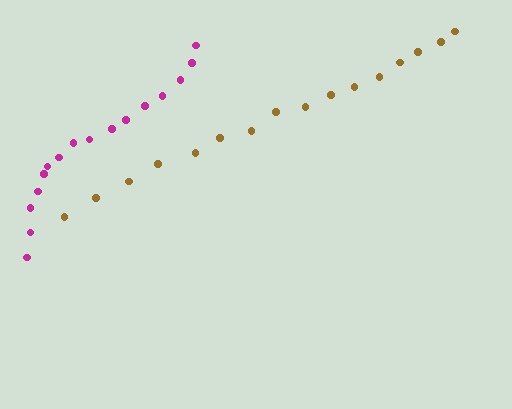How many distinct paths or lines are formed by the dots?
There are 2 distinct paths.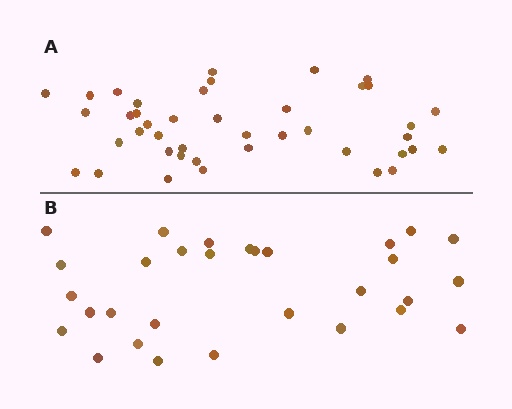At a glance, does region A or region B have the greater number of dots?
Region A (the top region) has more dots.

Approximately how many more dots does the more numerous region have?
Region A has roughly 12 or so more dots than region B.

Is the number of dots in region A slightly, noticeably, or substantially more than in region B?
Region A has noticeably more, but not dramatically so. The ratio is roughly 1.4 to 1.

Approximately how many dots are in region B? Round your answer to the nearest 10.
About 30 dots.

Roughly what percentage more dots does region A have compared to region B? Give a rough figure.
About 40% more.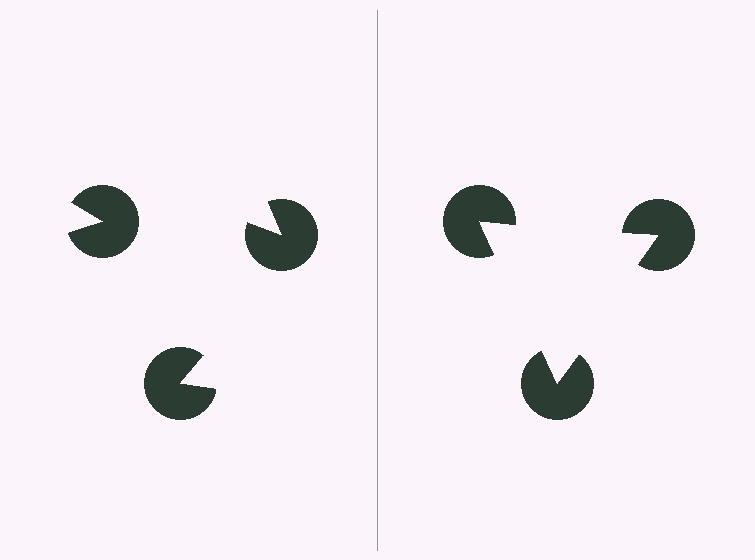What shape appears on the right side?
An illusory triangle.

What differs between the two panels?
The pac-man discs are positioned identically on both sides; only the wedge orientations differ. On the right they align to a triangle; on the left they are misaligned.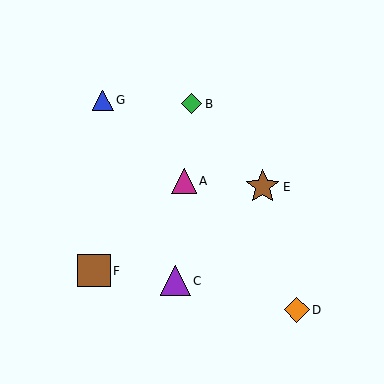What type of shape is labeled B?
Shape B is a green diamond.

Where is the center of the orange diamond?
The center of the orange diamond is at (297, 310).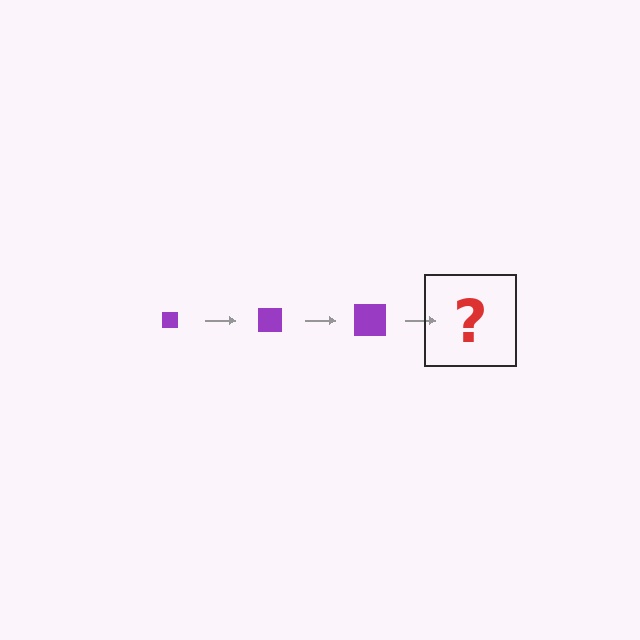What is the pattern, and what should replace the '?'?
The pattern is that the square gets progressively larger each step. The '?' should be a purple square, larger than the previous one.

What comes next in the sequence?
The next element should be a purple square, larger than the previous one.